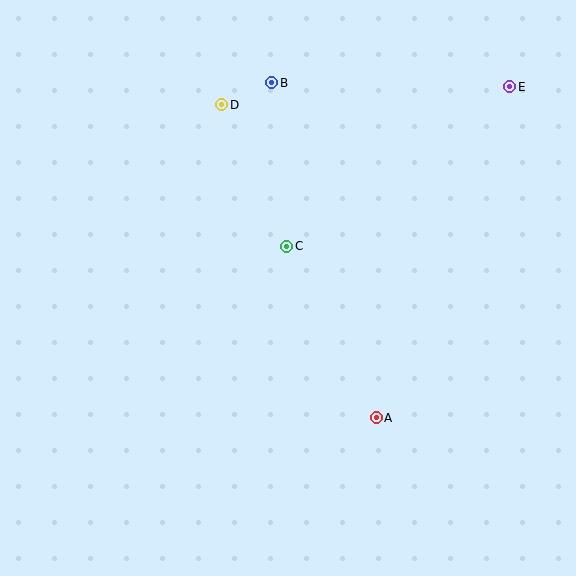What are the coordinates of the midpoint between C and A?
The midpoint between C and A is at (331, 332).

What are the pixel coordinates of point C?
Point C is at (287, 246).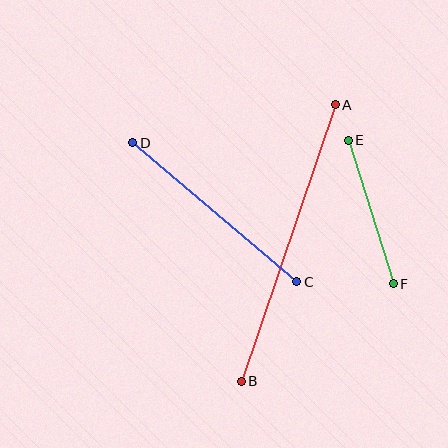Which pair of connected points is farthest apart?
Points A and B are farthest apart.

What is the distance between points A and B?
The distance is approximately 292 pixels.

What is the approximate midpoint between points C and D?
The midpoint is at approximately (215, 212) pixels.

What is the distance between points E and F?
The distance is approximately 151 pixels.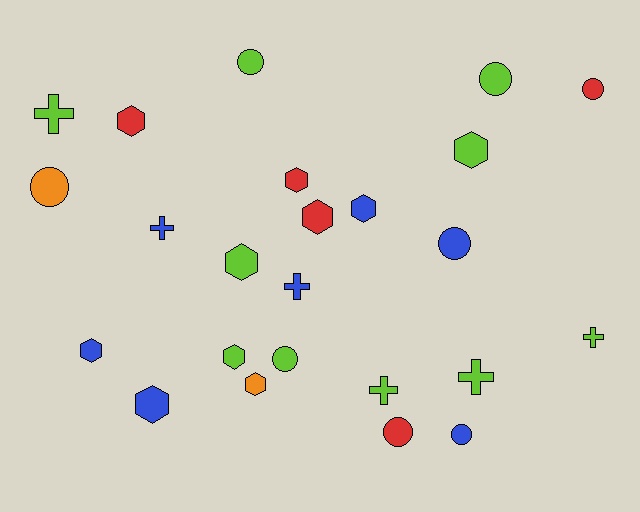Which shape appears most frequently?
Hexagon, with 10 objects.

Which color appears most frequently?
Lime, with 10 objects.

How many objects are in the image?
There are 24 objects.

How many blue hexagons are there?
There are 3 blue hexagons.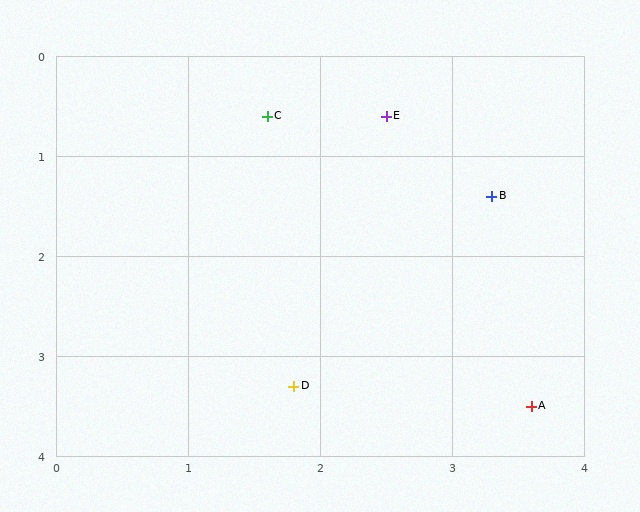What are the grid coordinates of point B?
Point B is at approximately (3.3, 1.4).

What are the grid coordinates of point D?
Point D is at approximately (1.8, 3.3).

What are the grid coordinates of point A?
Point A is at approximately (3.6, 3.5).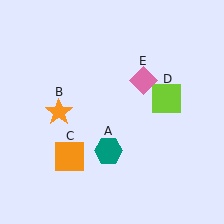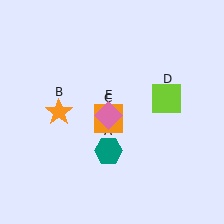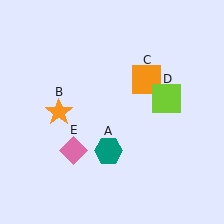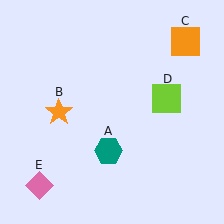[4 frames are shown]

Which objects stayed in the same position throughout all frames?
Teal hexagon (object A) and orange star (object B) and lime square (object D) remained stationary.